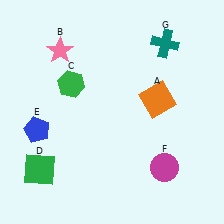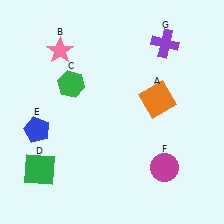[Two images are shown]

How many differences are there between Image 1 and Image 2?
There is 1 difference between the two images.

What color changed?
The cross (G) changed from teal in Image 1 to purple in Image 2.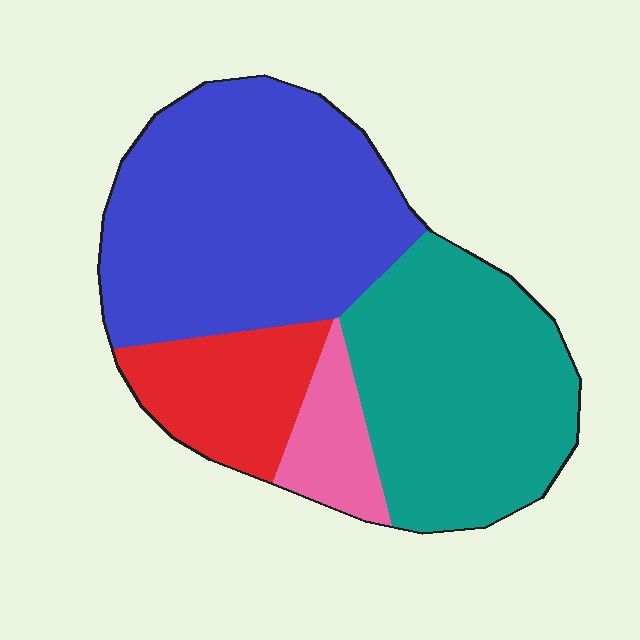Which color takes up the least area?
Pink, at roughly 10%.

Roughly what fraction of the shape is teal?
Teal covers around 35% of the shape.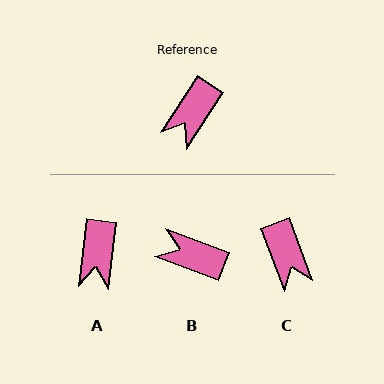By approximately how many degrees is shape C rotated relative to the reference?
Approximately 53 degrees counter-clockwise.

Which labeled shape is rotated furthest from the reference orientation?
B, about 78 degrees away.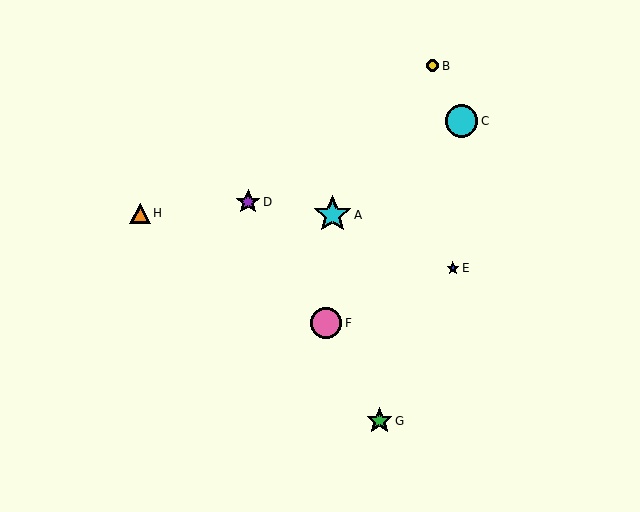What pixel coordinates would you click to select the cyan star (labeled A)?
Click at (333, 215) to select the cyan star A.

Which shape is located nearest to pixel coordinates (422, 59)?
The yellow circle (labeled B) at (433, 66) is nearest to that location.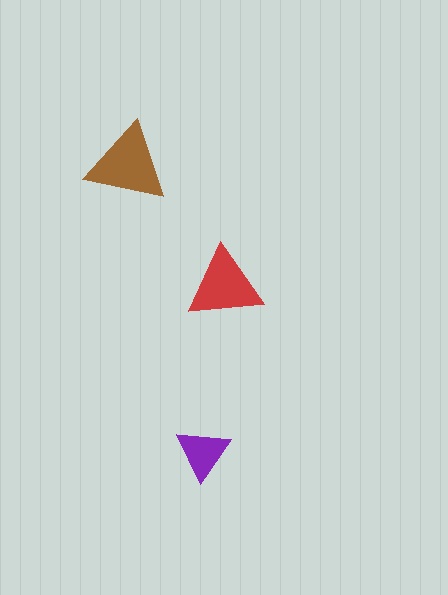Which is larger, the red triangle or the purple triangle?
The red one.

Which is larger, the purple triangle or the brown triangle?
The brown one.